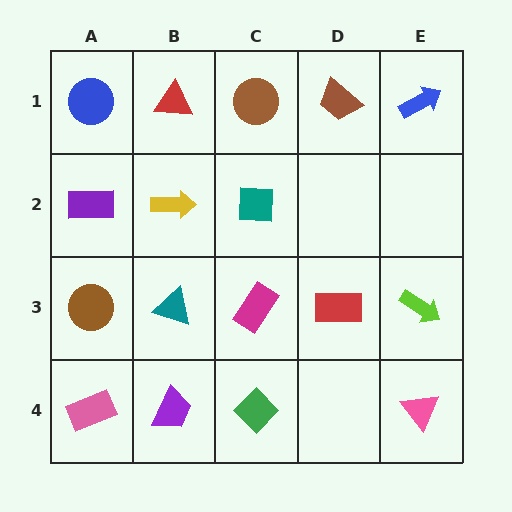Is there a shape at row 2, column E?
No, that cell is empty.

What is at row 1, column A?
A blue circle.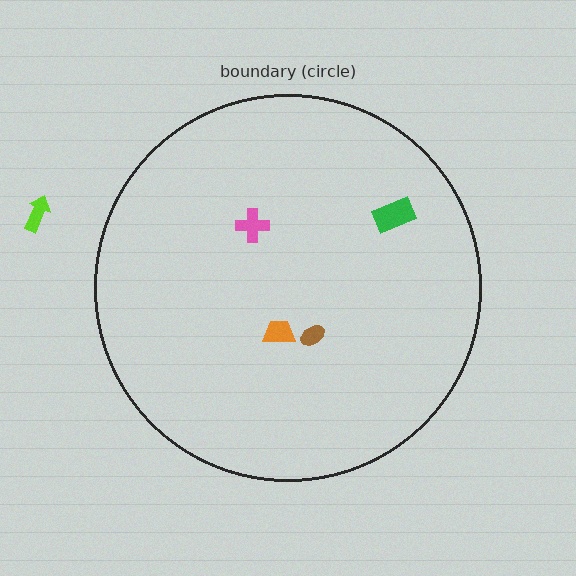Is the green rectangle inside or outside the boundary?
Inside.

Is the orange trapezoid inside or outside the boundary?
Inside.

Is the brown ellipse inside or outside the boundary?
Inside.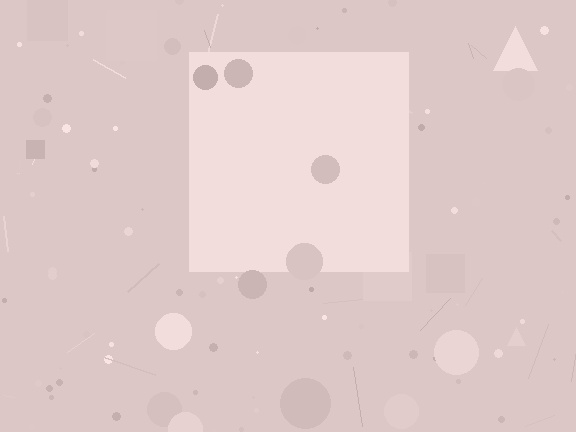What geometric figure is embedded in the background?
A square is embedded in the background.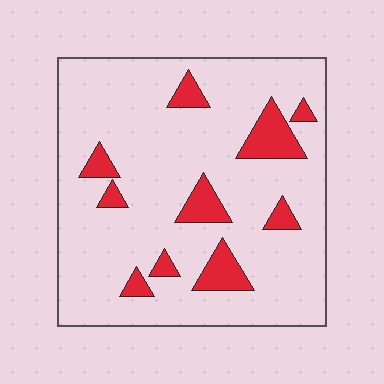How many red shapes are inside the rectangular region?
10.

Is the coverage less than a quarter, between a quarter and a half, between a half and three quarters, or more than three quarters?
Less than a quarter.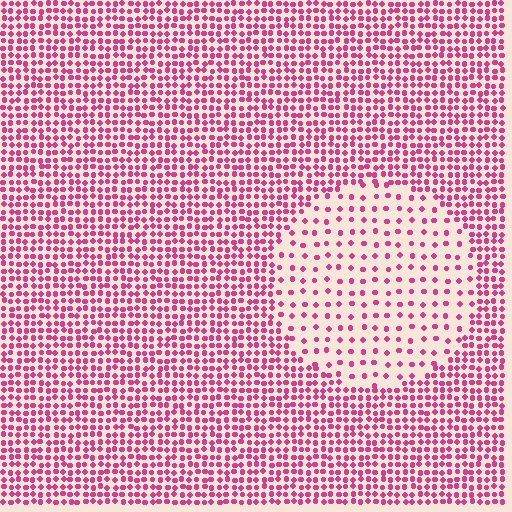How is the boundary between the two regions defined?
The boundary is defined by a change in element density (approximately 2.6x ratio). All elements are the same color, size, and shape.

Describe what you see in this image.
The image contains small magenta elements arranged at two different densities. A circle-shaped region is visible where the elements are less densely packed than the surrounding area.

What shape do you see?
I see a circle.